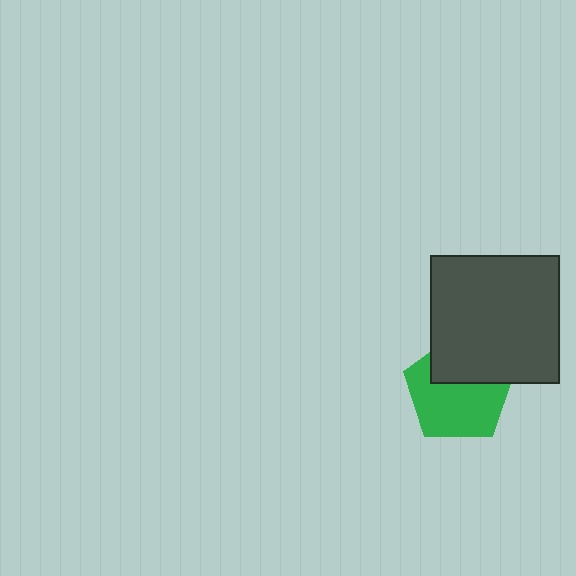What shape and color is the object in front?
The object in front is a dark gray square.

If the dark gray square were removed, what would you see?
You would see the complete green pentagon.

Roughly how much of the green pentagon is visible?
About half of it is visible (roughly 63%).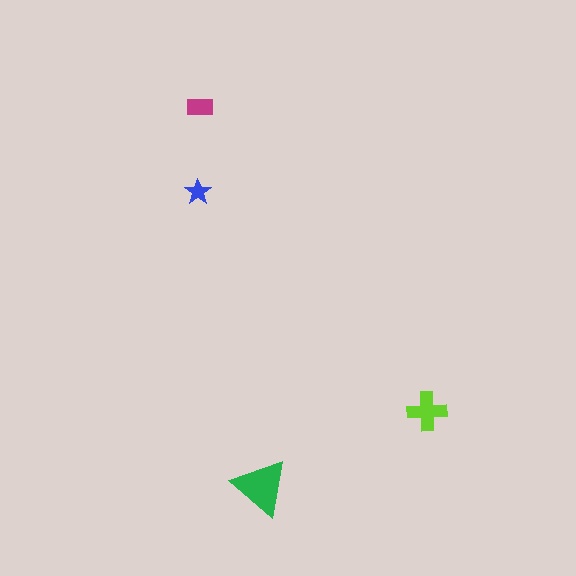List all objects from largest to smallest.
The green triangle, the lime cross, the magenta rectangle, the blue star.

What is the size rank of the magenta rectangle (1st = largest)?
3rd.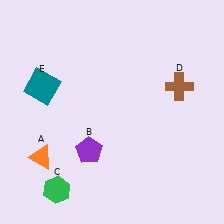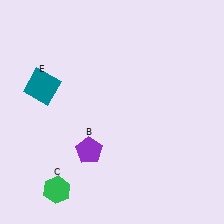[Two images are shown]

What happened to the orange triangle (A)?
The orange triangle (A) was removed in Image 2. It was in the bottom-left area of Image 1.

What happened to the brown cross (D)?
The brown cross (D) was removed in Image 2. It was in the top-right area of Image 1.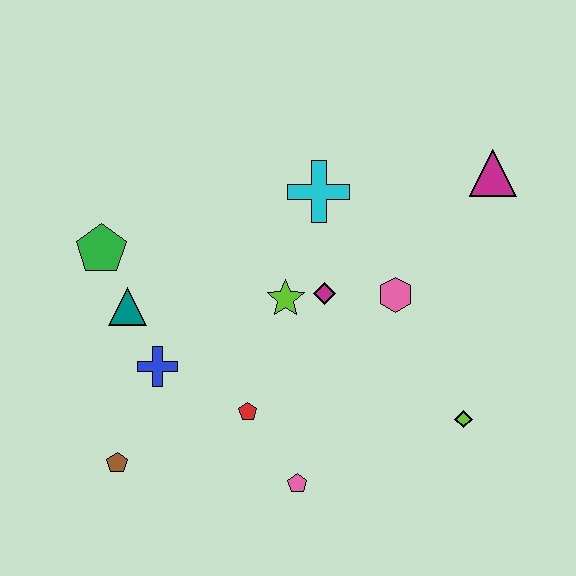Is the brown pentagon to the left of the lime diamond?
Yes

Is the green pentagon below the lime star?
No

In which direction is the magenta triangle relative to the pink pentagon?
The magenta triangle is above the pink pentagon.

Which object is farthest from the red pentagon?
The magenta triangle is farthest from the red pentagon.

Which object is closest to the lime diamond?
The pink hexagon is closest to the lime diamond.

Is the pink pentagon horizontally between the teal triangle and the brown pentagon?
No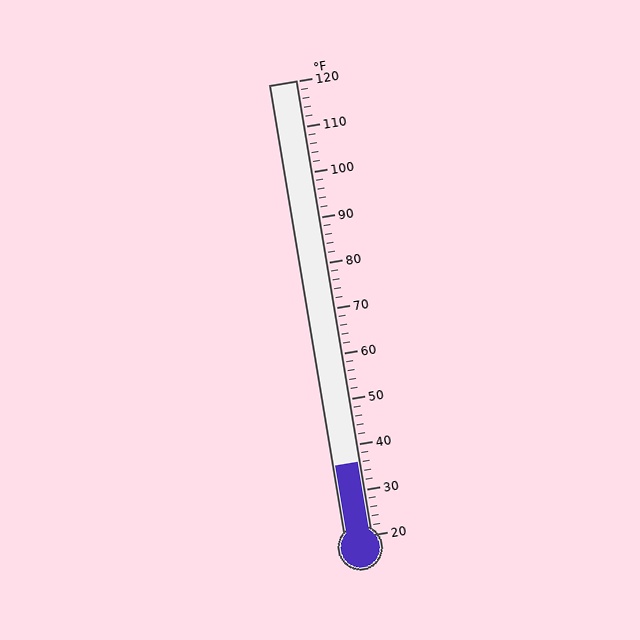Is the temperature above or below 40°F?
The temperature is below 40°F.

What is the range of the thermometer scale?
The thermometer scale ranges from 20°F to 120°F.